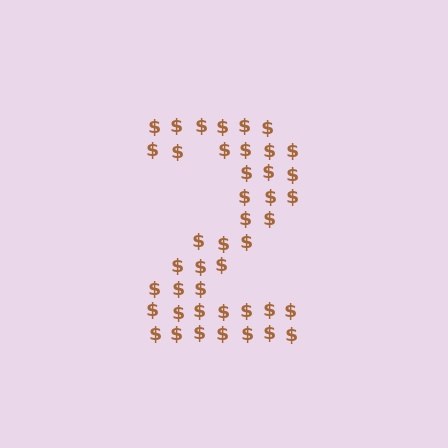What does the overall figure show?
The overall figure shows the digit 2.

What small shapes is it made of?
It is made of small dollar signs.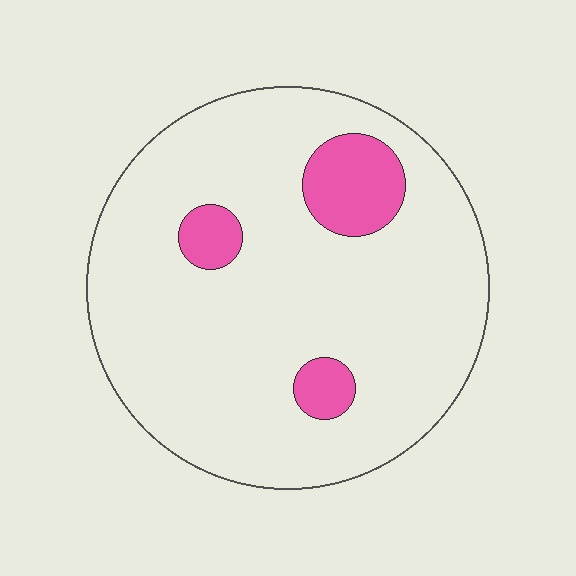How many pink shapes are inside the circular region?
3.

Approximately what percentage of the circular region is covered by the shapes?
Approximately 10%.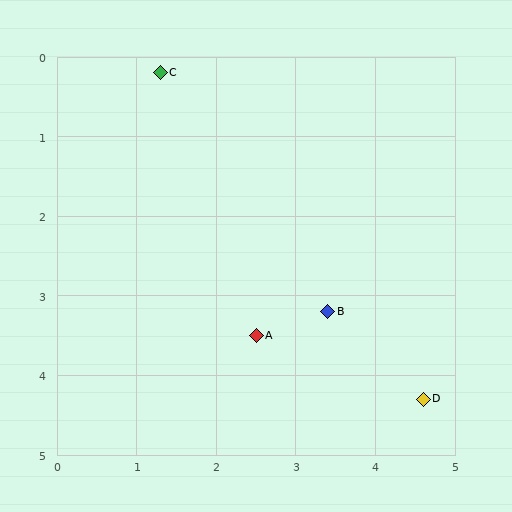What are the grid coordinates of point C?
Point C is at approximately (1.3, 0.2).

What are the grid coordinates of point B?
Point B is at approximately (3.4, 3.2).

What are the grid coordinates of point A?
Point A is at approximately (2.5, 3.5).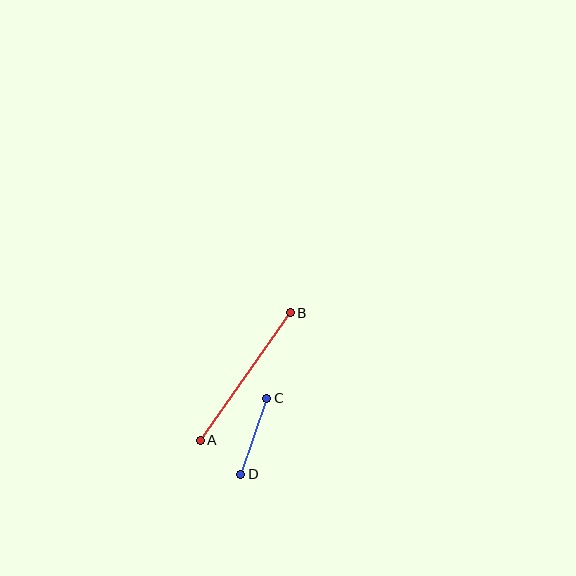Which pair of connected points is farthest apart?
Points A and B are farthest apart.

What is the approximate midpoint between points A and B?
The midpoint is at approximately (245, 376) pixels.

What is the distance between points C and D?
The distance is approximately 80 pixels.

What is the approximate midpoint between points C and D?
The midpoint is at approximately (254, 436) pixels.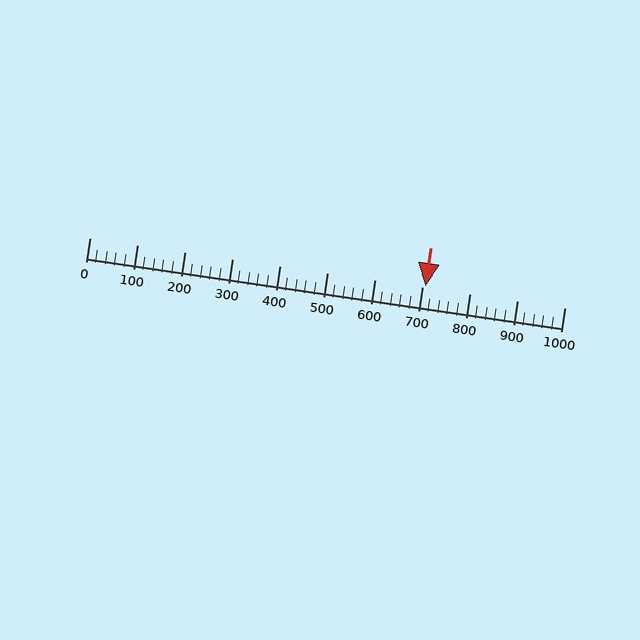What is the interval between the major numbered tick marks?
The major tick marks are spaced 100 units apart.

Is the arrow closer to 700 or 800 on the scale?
The arrow is closer to 700.